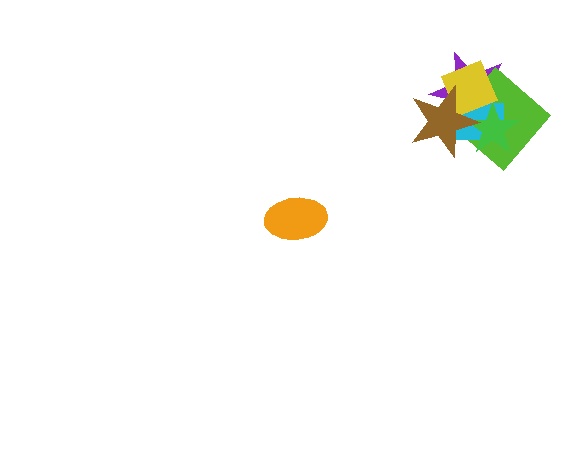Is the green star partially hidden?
Yes, it is partially covered by another shape.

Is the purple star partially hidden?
Yes, it is partially covered by another shape.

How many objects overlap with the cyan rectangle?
5 objects overlap with the cyan rectangle.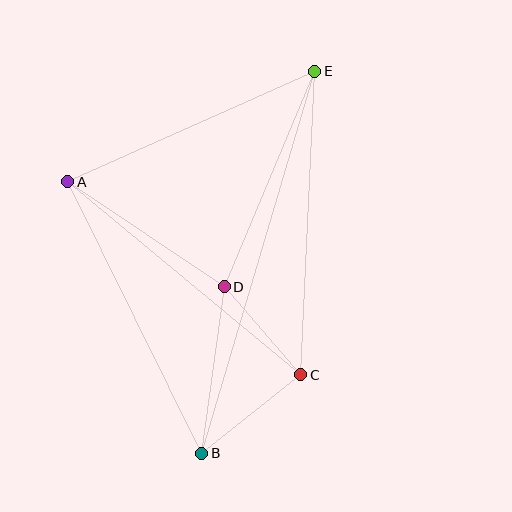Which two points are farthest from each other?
Points B and E are farthest from each other.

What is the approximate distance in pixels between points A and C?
The distance between A and C is approximately 303 pixels.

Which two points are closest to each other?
Points C and D are closest to each other.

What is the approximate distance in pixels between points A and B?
The distance between A and B is approximately 303 pixels.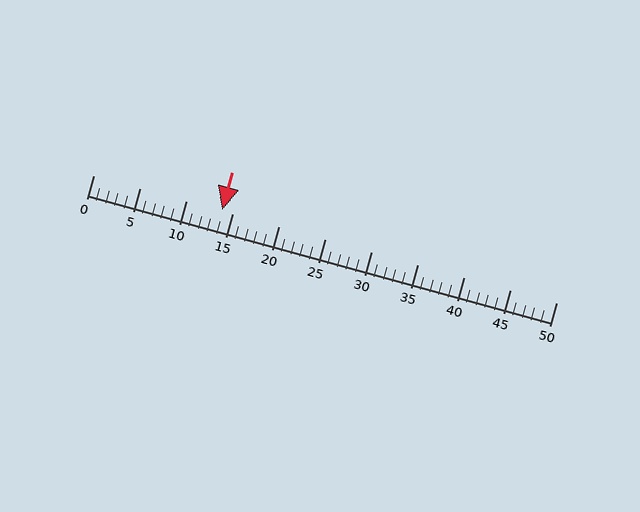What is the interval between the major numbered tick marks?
The major tick marks are spaced 5 units apart.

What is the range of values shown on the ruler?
The ruler shows values from 0 to 50.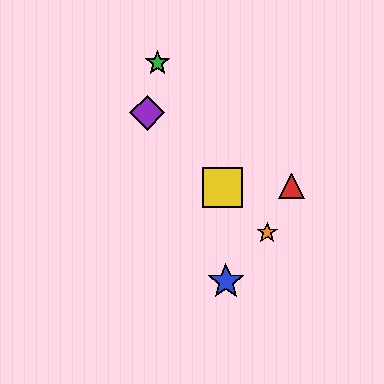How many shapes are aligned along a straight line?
3 shapes (the yellow square, the purple diamond, the orange star) are aligned along a straight line.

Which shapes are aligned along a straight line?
The yellow square, the purple diamond, the orange star are aligned along a straight line.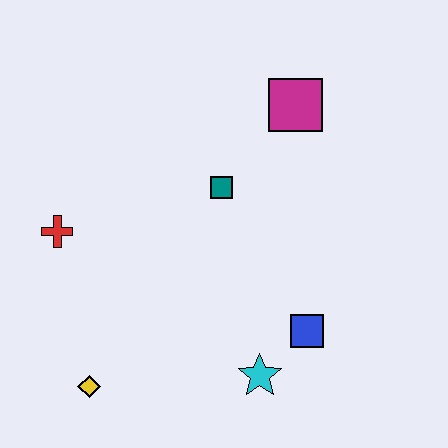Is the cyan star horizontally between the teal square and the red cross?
No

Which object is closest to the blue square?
The cyan star is closest to the blue square.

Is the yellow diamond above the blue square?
No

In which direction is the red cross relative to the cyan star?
The red cross is to the left of the cyan star.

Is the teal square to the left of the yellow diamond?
No